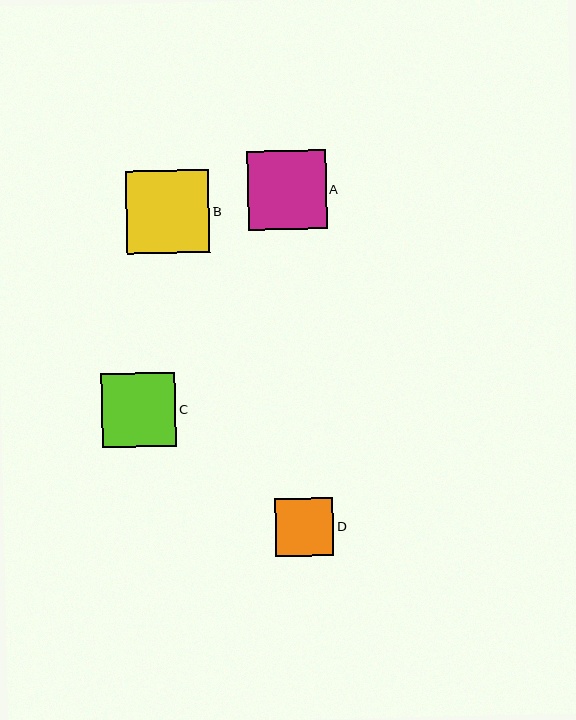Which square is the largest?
Square B is the largest with a size of approximately 83 pixels.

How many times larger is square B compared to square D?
Square B is approximately 1.4 times the size of square D.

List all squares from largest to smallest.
From largest to smallest: B, A, C, D.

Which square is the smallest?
Square D is the smallest with a size of approximately 58 pixels.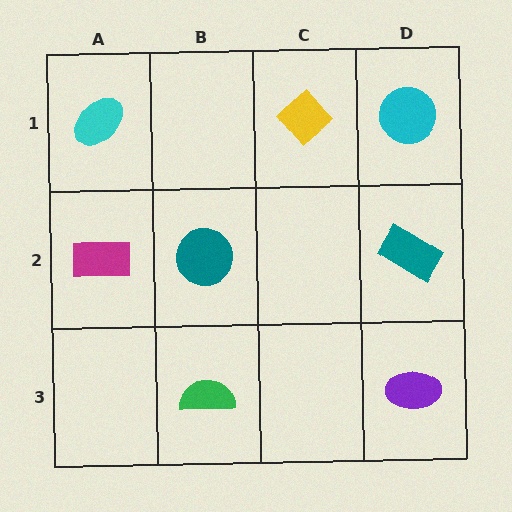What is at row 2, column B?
A teal circle.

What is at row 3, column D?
A purple ellipse.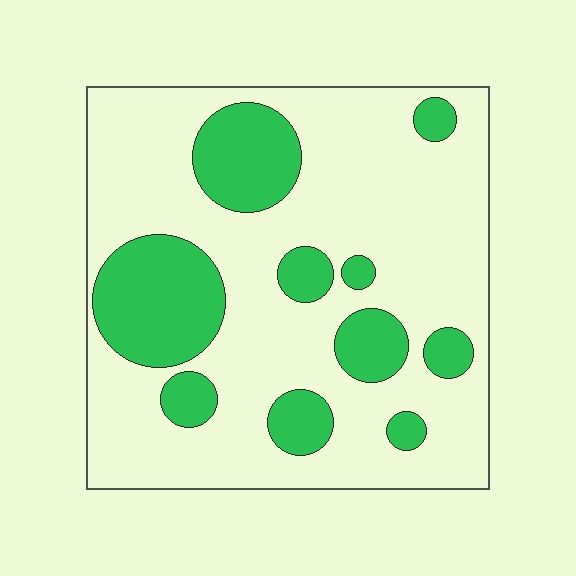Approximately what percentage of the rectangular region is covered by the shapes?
Approximately 25%.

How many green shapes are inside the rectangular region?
10.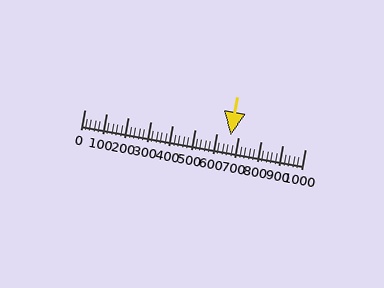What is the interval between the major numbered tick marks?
The major tick marks are spaced 100 units apart.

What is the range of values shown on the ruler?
The ruler shows values from 0 to 1000.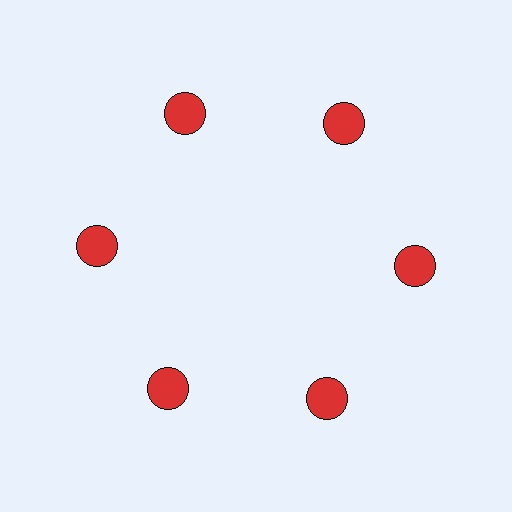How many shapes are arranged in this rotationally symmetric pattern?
There are 6 shapes, arranged in 6 groups of 1.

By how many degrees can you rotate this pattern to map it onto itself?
The pattern maps onto itself every 60 degrees of rotation.